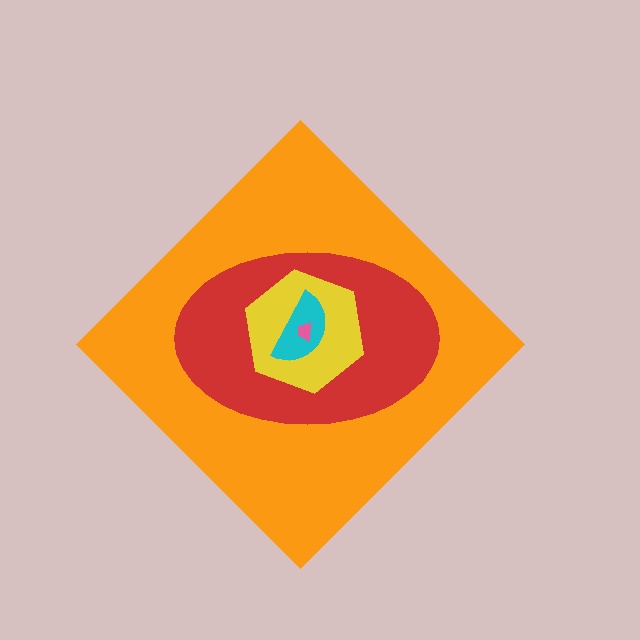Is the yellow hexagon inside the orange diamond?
Yes.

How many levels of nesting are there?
5.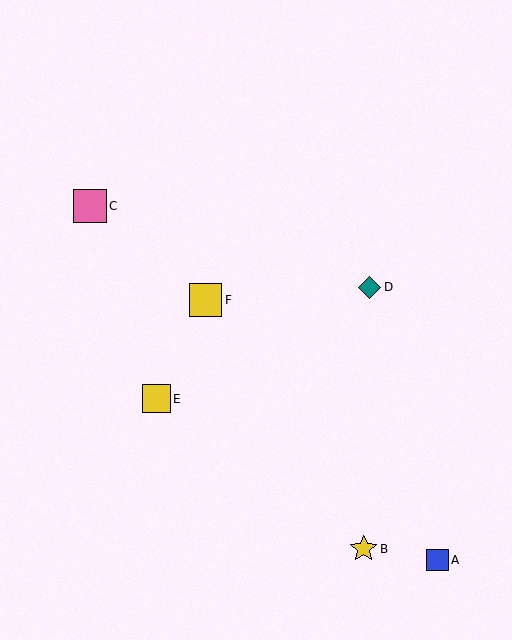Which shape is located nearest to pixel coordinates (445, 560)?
The blue square (labeled A) at (438, 560) is nearest to that location.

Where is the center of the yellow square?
The center of the yellow square is at (156, 399).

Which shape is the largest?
The yellow square (labeled F) is the largest.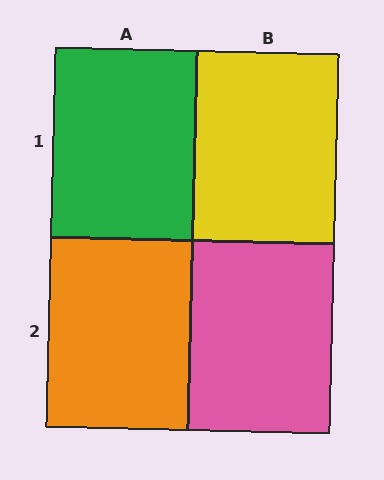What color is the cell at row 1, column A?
Green.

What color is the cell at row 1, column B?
Yellow.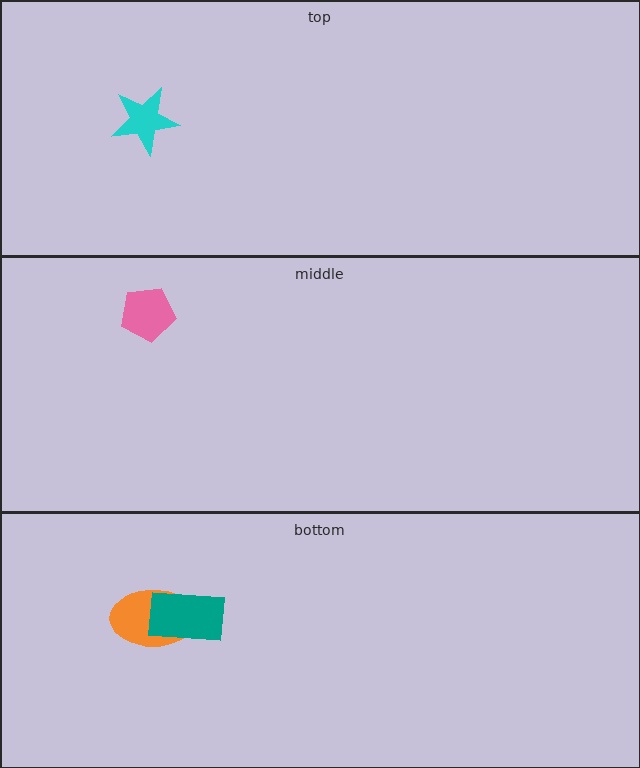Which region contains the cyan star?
The top region.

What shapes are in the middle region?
The pink pentagon.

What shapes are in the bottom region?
The orange ellipse, the teal rectangle.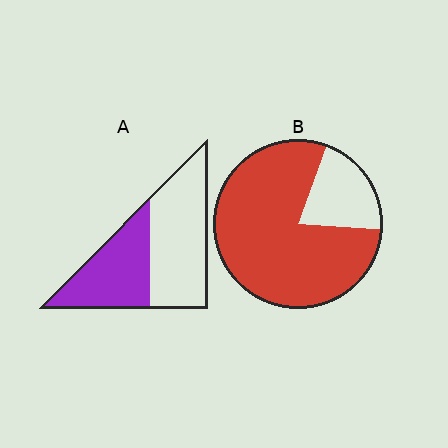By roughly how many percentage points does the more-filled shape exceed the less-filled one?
By roughly 35 percentage points (B over A).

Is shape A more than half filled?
No.